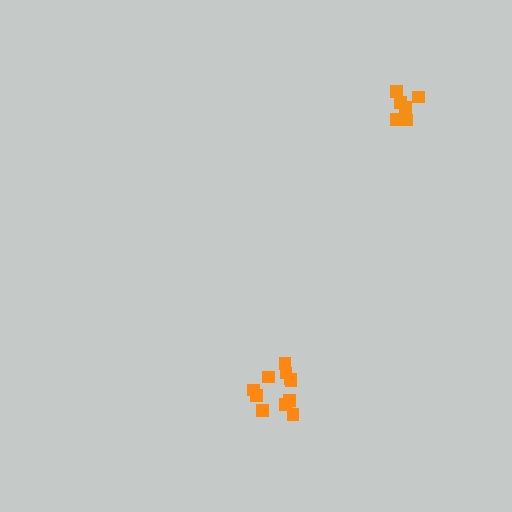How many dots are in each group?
Group 1: 11 dots, Group 2: 6 dots (17 total).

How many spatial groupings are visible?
There are 2 spatial groupings.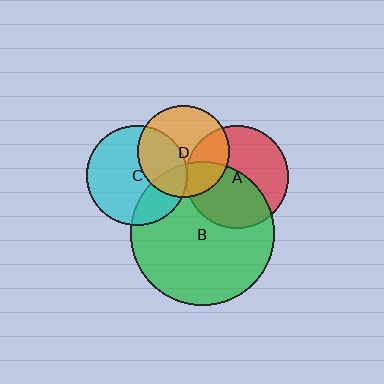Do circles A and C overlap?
Yes.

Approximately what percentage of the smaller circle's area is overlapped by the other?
Approximately 5%.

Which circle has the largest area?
Circle B (green).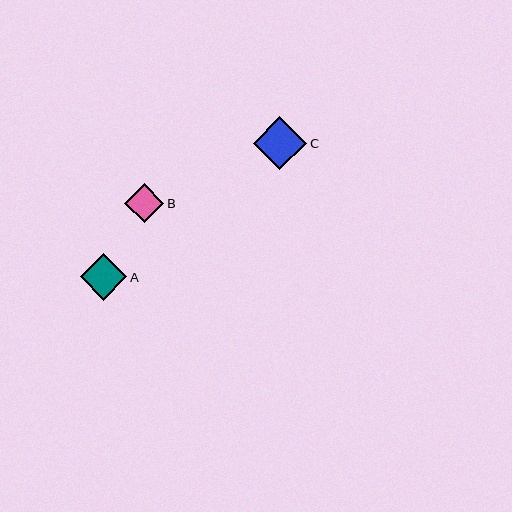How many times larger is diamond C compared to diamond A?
Diamond C is approximately 1.2 times the size of diamond A.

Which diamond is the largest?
Diamond C is the largest with a size of approximately 54 pixels.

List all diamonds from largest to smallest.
From largest to smallest: C, A, B.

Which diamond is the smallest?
Diamond B is the smallest with a size of approximately 39 pixels.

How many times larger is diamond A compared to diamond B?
Diamond A is approximately 1.2 times the size of diamond B.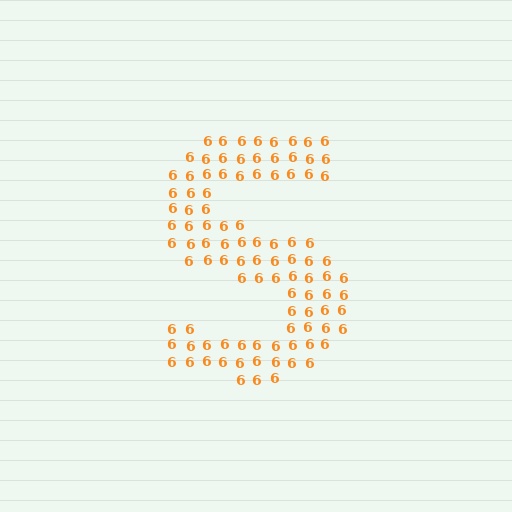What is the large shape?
The large shape is the letter S.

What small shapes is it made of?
It is made of small digit 6's.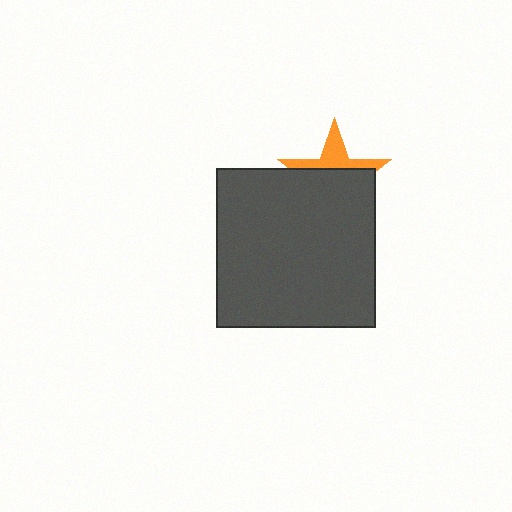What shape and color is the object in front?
The object in front is a dark gray square.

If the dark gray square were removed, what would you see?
You would see the complete orange star.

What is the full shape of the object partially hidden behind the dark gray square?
The partially hidden object is an orange star.